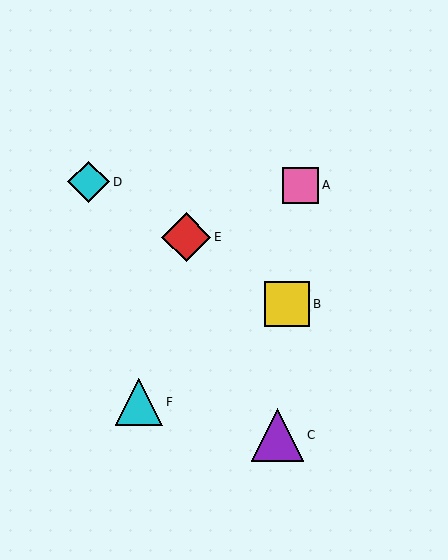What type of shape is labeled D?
Shape D is a cyan diamond.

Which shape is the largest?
The purple triangle (labeled C) is the largest.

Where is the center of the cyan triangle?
The center of the cyan triangle is at (139, 402).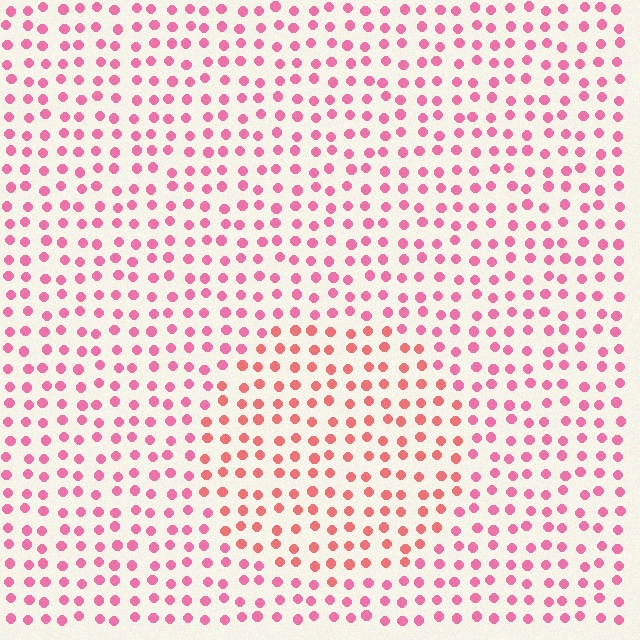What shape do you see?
I see a circle.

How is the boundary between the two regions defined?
The boundary is defined purely by a slight shift in hue (about 25 degrees). Spacing, size, and orientation are identical on both sides.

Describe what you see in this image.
The image is filled with small pink elements in a uniform arrangement. A circle-shaped region is visible where the elements are tinted to a slightly different hue, forming a subtle color boundary.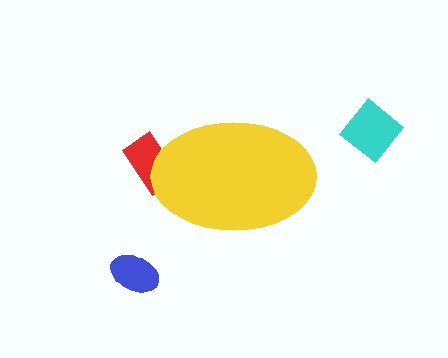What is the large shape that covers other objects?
A yellow ellipse.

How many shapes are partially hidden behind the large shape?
1 shape is partially hidden.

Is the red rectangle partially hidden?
Yes, the red rectangle is partially hidden behind the yellow ellipse.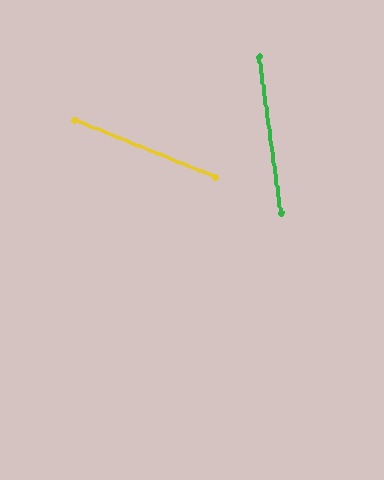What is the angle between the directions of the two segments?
Approximately 60 degrees.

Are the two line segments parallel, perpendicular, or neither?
Neither parallel nor perpendicular — they differ by about 60°.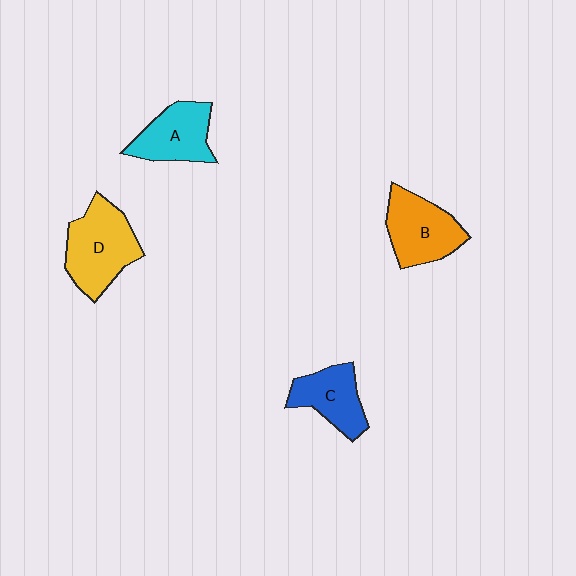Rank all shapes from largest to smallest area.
From largest to smallest: D (yellow), B (orange), A (cyan), C (blue).